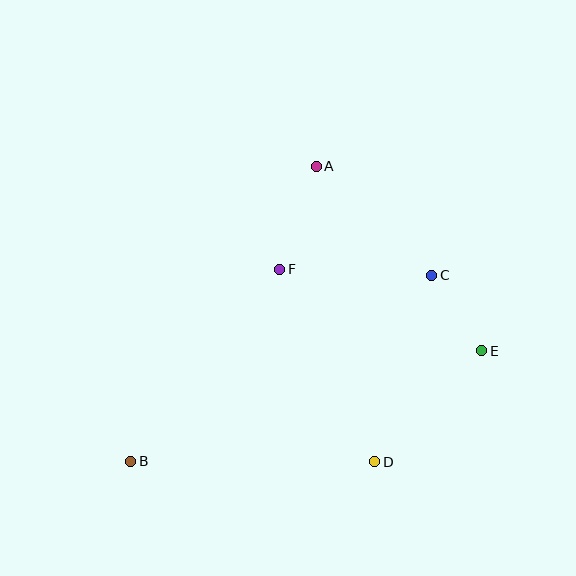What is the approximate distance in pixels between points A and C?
The distance between A and C is approximately 159 pixels.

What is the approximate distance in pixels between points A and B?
The distance between A and B is approximately 349 pixels.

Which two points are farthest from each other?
Points B and E are farthest from each other.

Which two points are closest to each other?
Points C and E are closest to each other.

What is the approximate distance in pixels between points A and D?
The distance between A and D is approximately 302 pixels.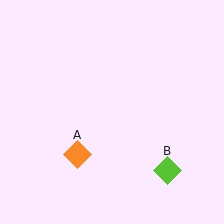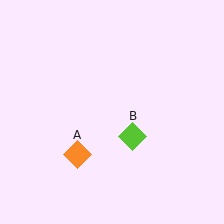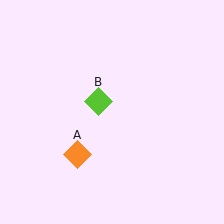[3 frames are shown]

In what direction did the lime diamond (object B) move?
The lime diamond (object B) moved up and to the left.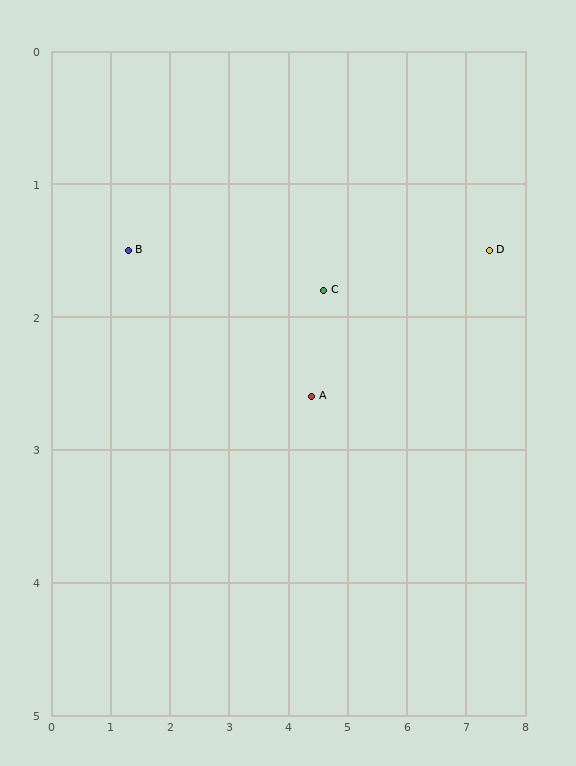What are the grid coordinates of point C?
Point C is at approximately (4.6, 1.8).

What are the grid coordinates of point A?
Point A is at approximately (4.4, 2.6).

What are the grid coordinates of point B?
Point B is at approximately (1.3, 1.5).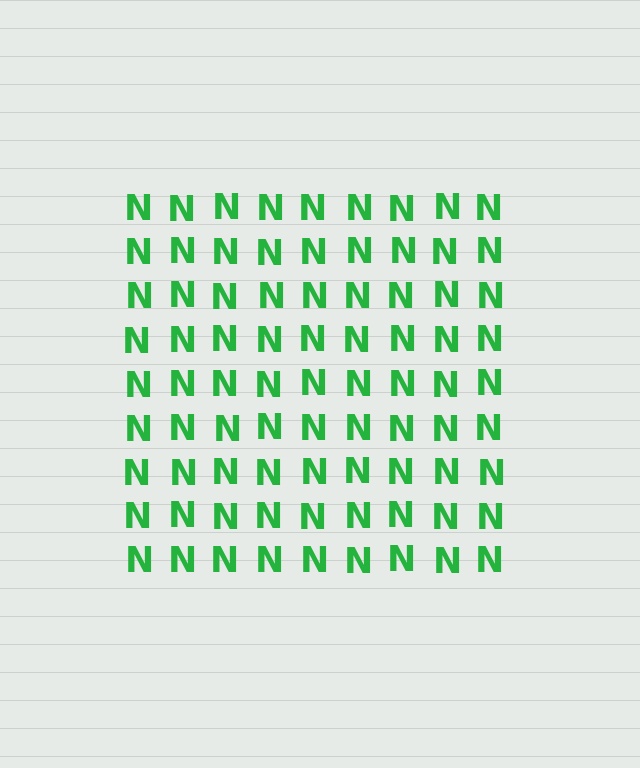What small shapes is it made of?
It is made of small letter N's.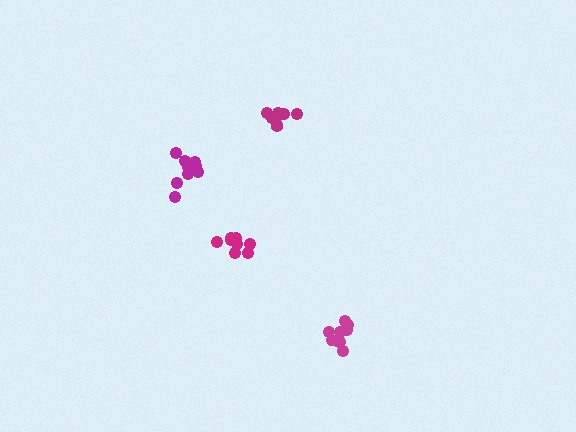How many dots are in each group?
Group 1: 11 dots, Group 2: 9 dots, Group 3: 8 dots, Group 4: 8 dots (36 total).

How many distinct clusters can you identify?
There are 4 distinct clusters.